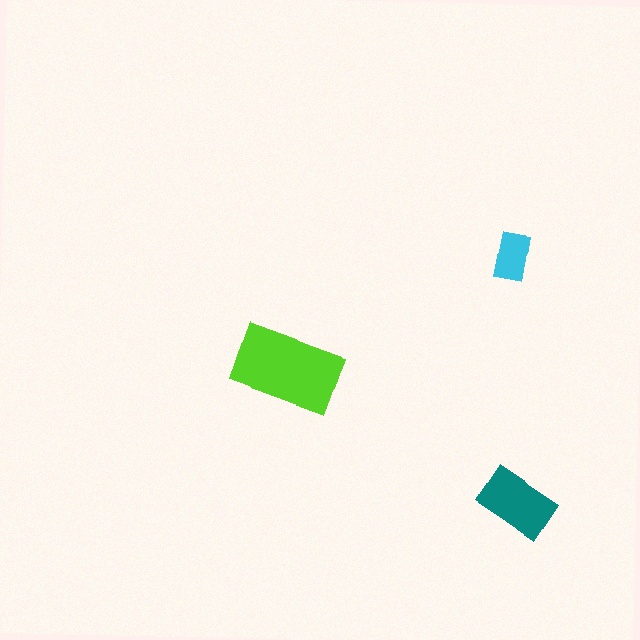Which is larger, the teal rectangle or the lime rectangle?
The lime one.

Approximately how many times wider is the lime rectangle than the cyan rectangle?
About 2 times wider.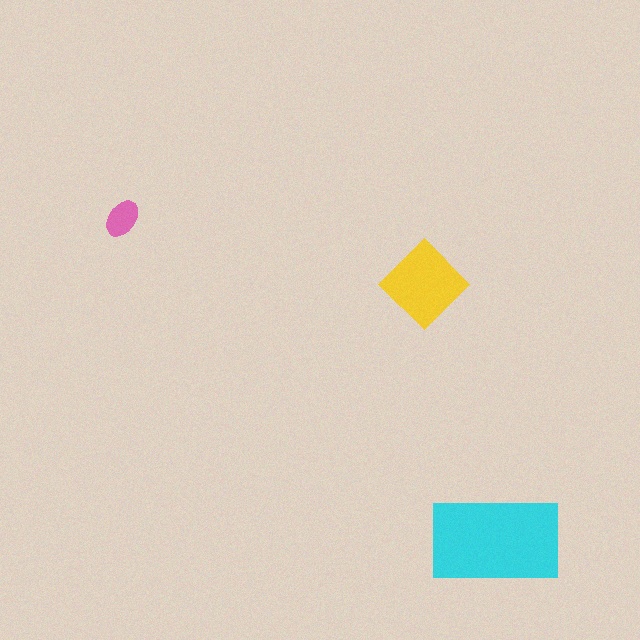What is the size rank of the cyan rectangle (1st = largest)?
1st.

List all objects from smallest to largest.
The pink ellipse, the yellow diamond, the cyan rectangle.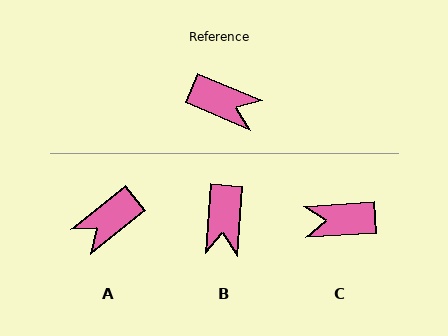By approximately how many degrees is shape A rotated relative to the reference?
Approximately 119 degrees clockwise.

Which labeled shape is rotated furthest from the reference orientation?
C, about 154 degrees away.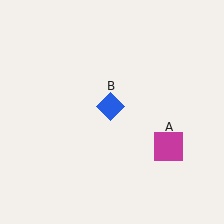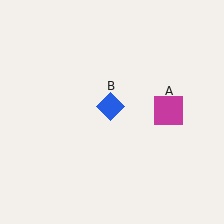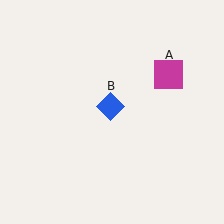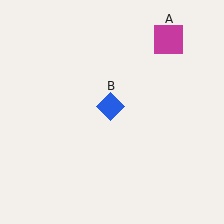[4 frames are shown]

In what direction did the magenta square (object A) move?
The magenta square (object A) moved up.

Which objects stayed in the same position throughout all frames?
Blue diamond (object B) remained stationary.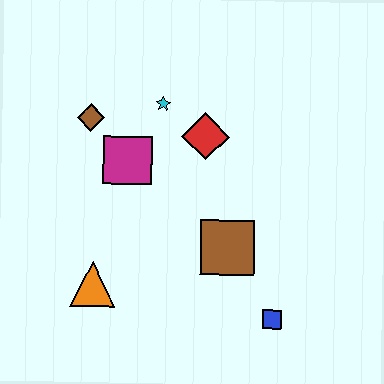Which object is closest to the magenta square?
The brown diamond is closest to the magenta square.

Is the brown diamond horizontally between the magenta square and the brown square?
No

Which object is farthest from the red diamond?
The blue square is farthest from the red diamond.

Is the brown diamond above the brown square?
Yes